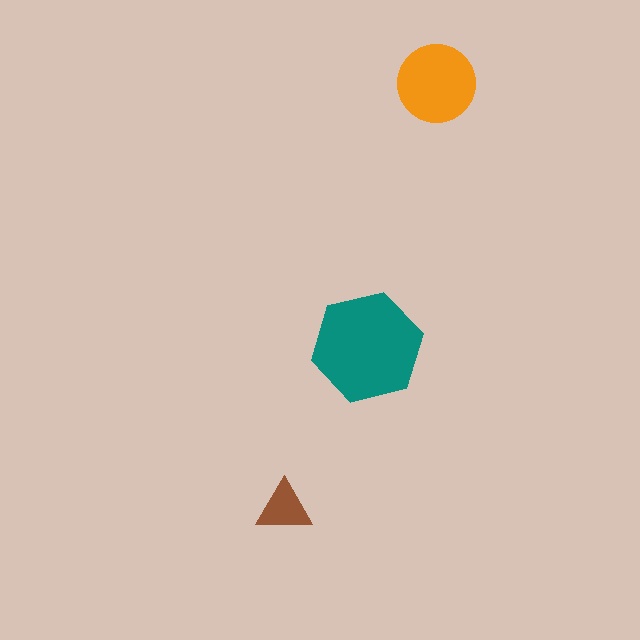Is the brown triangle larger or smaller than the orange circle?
Smaller.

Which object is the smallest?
The brown triangle.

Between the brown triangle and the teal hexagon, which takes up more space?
The teal hexagon.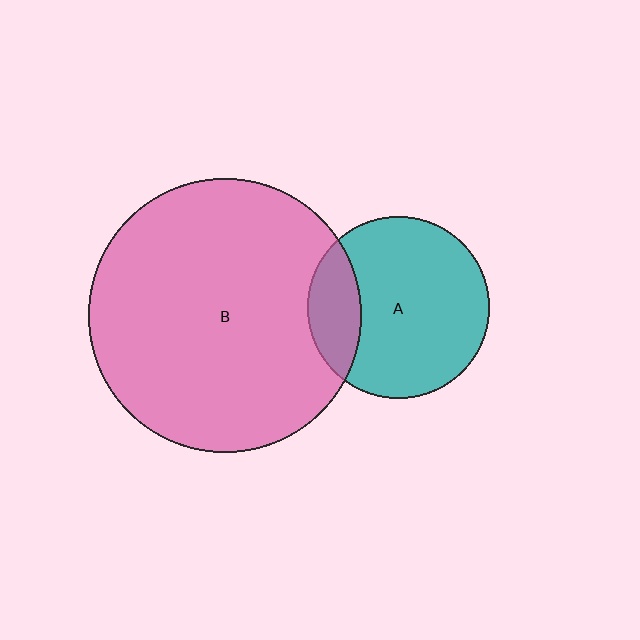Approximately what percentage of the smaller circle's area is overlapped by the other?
Approximately 20%.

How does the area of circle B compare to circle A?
Approximately 2.3 times.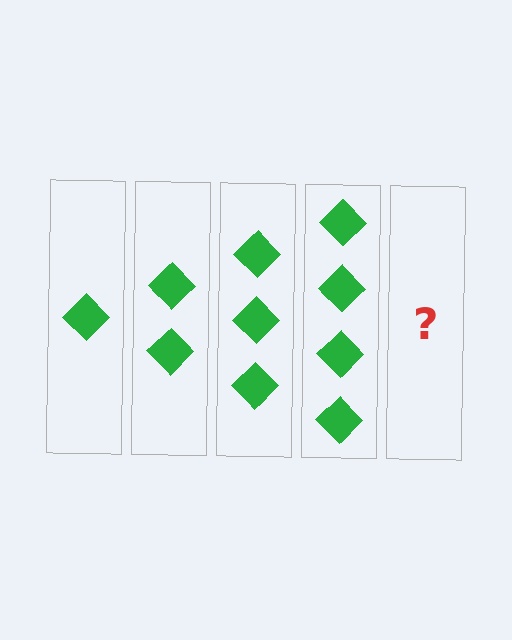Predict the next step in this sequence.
The next step is 5 diamonds.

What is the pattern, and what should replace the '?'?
The pattern is that each step adds one more diamond. The '?' should be 5 diamonds.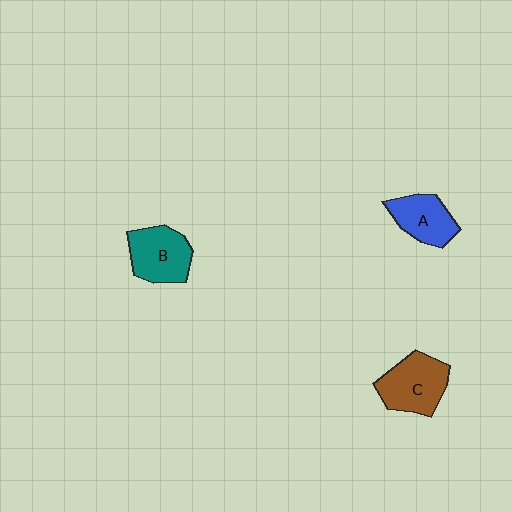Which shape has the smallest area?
Shape A (blue).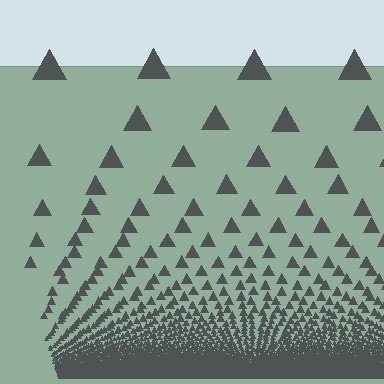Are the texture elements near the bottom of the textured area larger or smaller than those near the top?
Smaller. The gradient is inverted — elements near the bottom are smaller and denser.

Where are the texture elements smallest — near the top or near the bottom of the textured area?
Near the bottom.